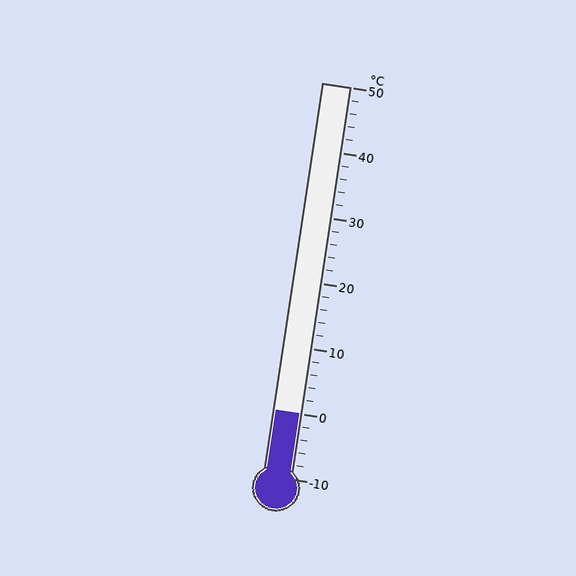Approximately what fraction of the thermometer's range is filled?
The thermometer is filled to approximately 15% of its range.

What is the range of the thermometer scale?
The thermometer scale ranges from -10°C to 50°C.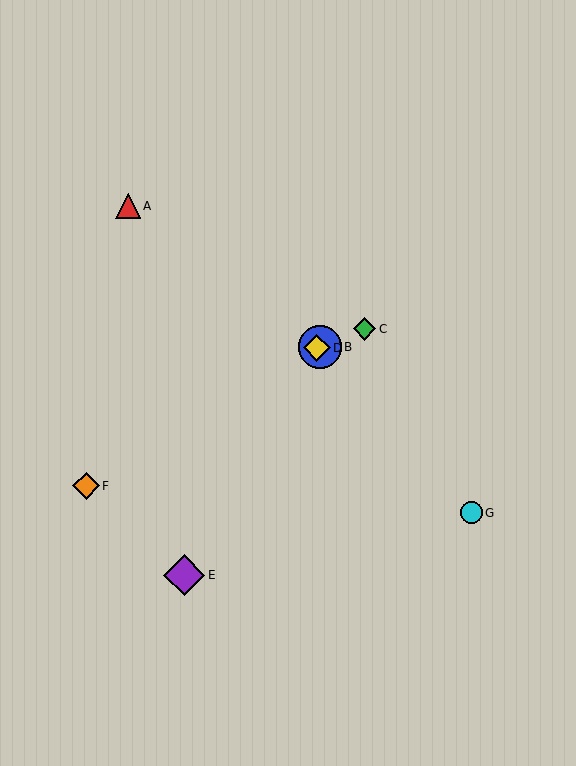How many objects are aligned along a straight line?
3 objects (B, C, D) are aligned along a straight line.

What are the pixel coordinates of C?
Object C is at (365, 329).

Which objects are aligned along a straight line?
Objects B, C, D are aligned along a straight line.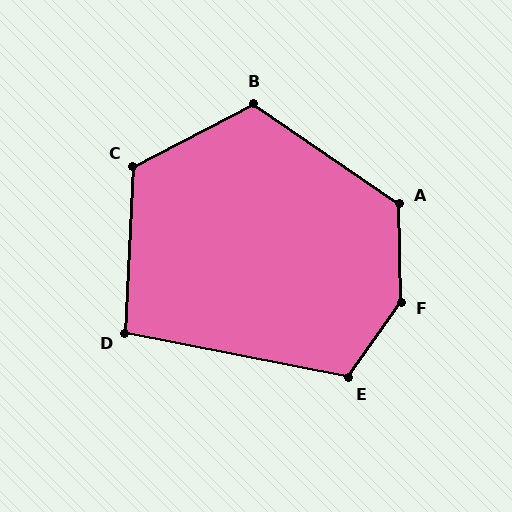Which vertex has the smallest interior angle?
D, at approximately 98 degrees.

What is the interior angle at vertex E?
Approximately 114 degrees (obtuse).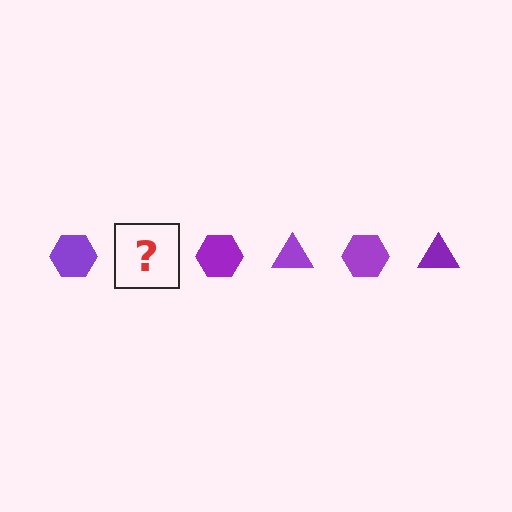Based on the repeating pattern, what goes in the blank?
The blank should be a purple triangle.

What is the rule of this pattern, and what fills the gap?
The rule is that the pattern cycles through hexagon, triangle shapes in purple. The gap should be filled with a purple triangle.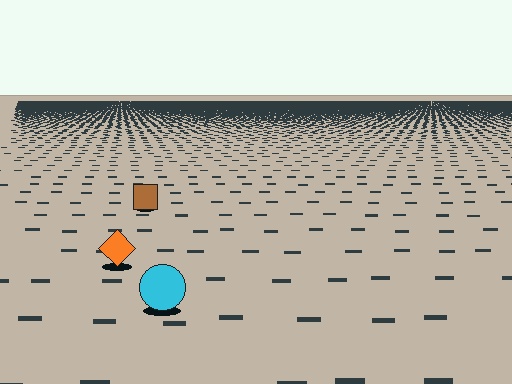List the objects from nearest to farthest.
From nearest to farthest: the cyan circle, the orange diamond, the brown square.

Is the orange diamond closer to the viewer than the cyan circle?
No. The cyan circle is closer — you can tell from the texture gradient: the ground texture is coarser near it.